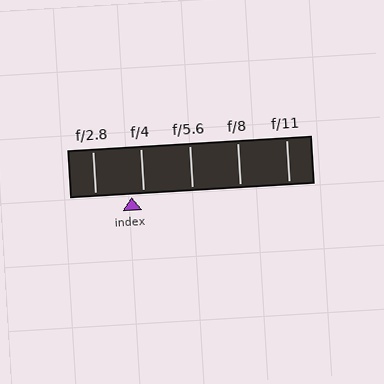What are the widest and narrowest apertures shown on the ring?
The widest aperture shown is f/2.8 and the narrowest is f/11.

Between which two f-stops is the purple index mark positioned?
The index mark is between f/2.8 and f/4.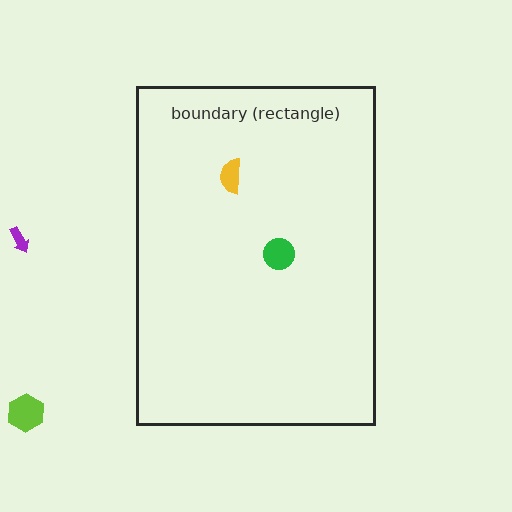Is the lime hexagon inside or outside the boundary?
Outside.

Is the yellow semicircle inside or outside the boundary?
Inside.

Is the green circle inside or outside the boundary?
Inside.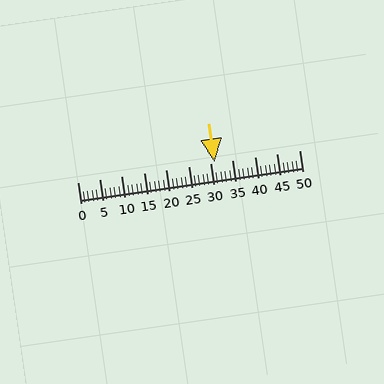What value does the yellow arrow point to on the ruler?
The yellow arrow points to approximately 31.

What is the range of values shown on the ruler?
The ruler shows values from 0 to 50.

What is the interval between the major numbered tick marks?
The major tick marks are spaced 5 units apart.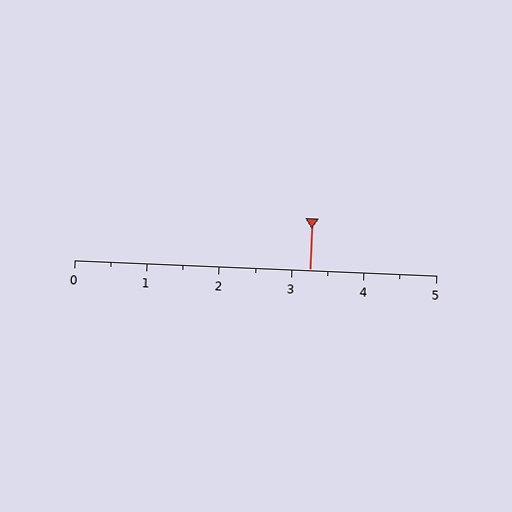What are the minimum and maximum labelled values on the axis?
The axis runs from 0 to 5.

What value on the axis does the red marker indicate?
The marker indicates approximately 3.2.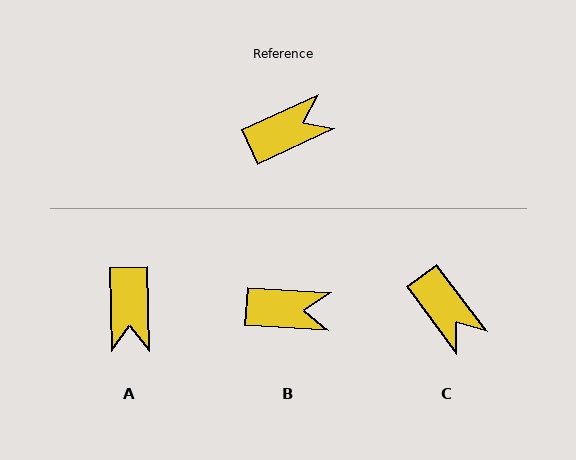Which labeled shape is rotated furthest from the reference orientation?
A, about 114 degrees away.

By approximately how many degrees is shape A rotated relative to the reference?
Approximately 114 degrees clockwise.